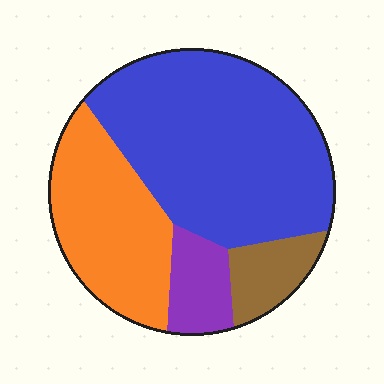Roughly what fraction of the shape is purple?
Purple covers 9% of the shape.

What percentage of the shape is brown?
Brown covers 9% of the shape.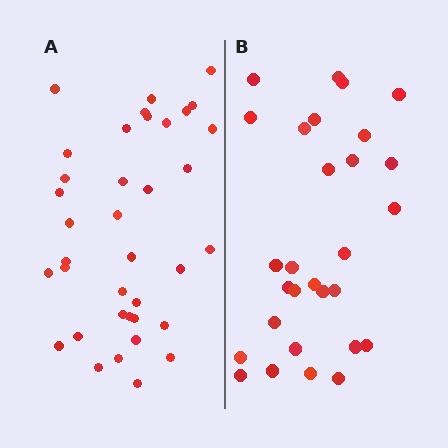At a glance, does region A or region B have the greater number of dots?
Region A (the left region) has more dots.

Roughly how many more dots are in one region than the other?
Region A has roughly 8 or so more dots than region B.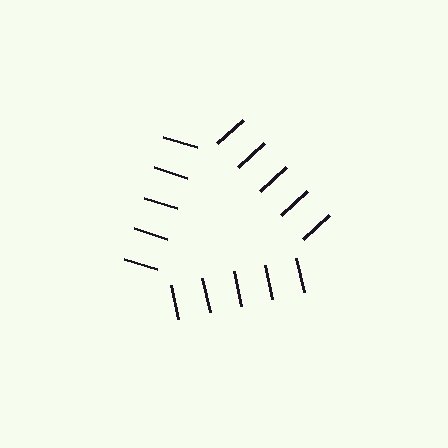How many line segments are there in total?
15 — 5 along each of the 3 edges.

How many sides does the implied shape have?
3 sides — the line-ends trace a triangle.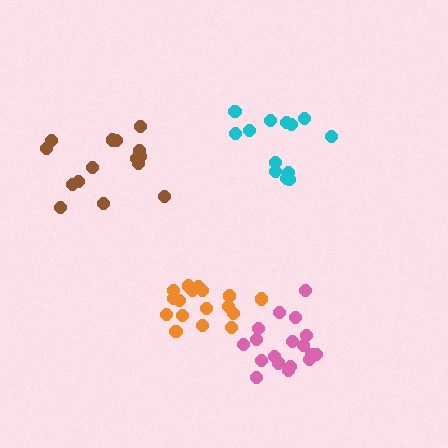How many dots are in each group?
Group 1: 18 dots, Group 2: 13 dots, Group 3: 15 dots, Group 4: 17 dots (63 total).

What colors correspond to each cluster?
The clusters are colored: pink, cyan, brown, orange.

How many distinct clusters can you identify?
There are 4 distinct clusters.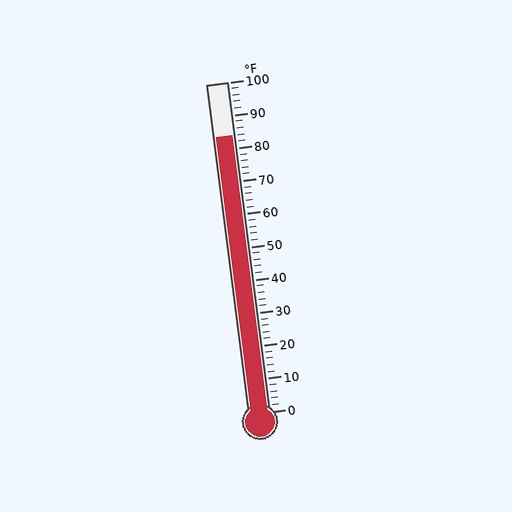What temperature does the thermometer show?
The thermometer shows approximately 84°F.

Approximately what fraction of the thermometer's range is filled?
The thermometer is filled to approximately 85% of its range.